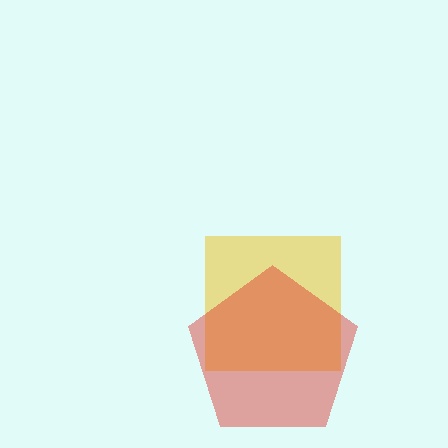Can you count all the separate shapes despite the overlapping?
Yes, there are 2 separate shapes.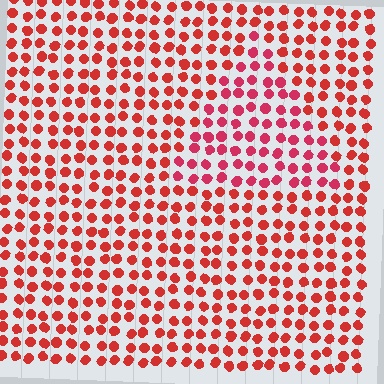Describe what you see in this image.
The image is filled with small red elements in a uniform arrangement. A triangle-shaped region is visible where the elements are tinted to a slightly different hue, forming a subtle color boundary.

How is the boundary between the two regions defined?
The boundary is defined purely by a slight shift in hue (about 19 degrees). Spacing, size, and orientation are identical on both sides.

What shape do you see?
I see a triangle.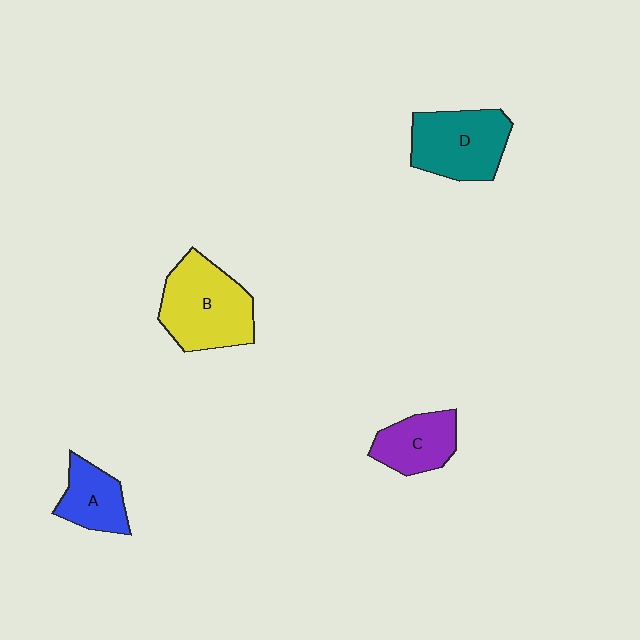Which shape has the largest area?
Shape B (yellow).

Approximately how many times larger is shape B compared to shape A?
Approximately 1.8 times.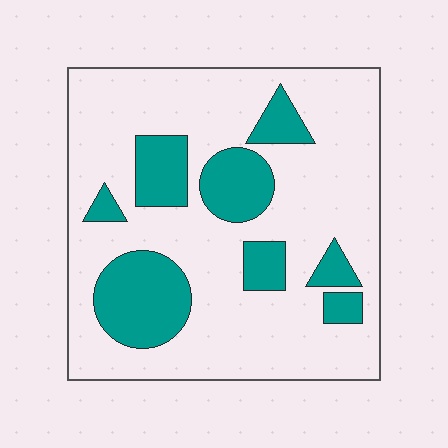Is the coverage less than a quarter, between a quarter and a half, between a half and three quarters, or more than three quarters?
Less than a quarter.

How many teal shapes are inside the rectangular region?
8.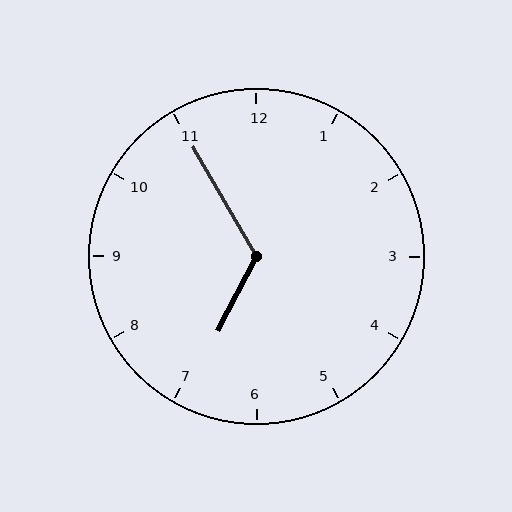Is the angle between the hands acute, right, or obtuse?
It is obtuse.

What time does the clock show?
6:55.